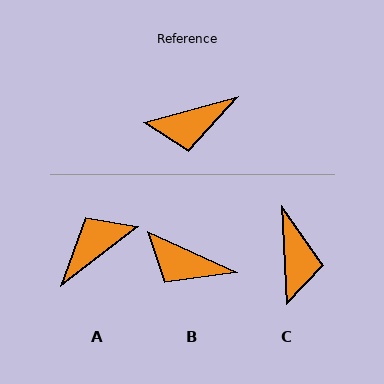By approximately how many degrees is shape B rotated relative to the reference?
Approximately 40 degrees clockwise.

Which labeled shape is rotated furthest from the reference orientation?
A, about 158 degrees away.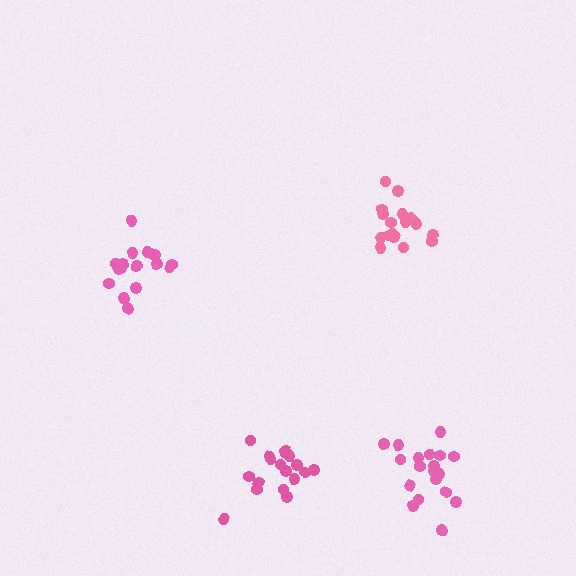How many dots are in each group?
Group 1: 17 dots, Group 2: 19 dots, Group 3: 18 dots, Group 4: 19 dots (73 total).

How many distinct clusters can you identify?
There are 4 distinct clusters.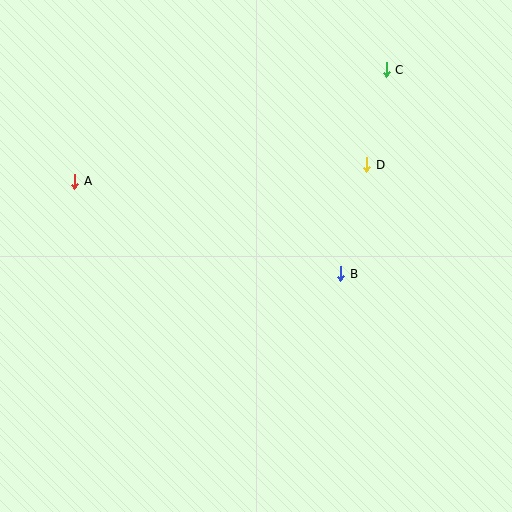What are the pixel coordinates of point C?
Point C is at (386, 70).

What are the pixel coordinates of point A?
Point A is at (75, 181).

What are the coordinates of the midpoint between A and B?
The midpoint between A and B is at (208, 227).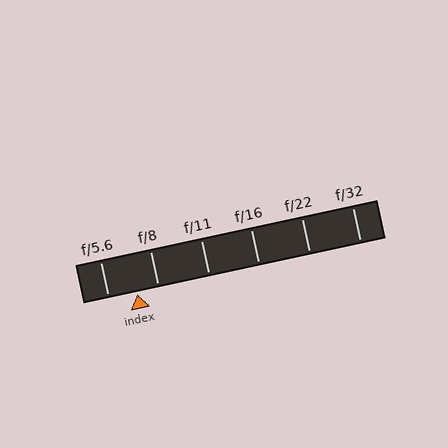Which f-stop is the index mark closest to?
The index mark is closest to f/8.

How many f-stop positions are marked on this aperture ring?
There are 6 f-stop positions marked.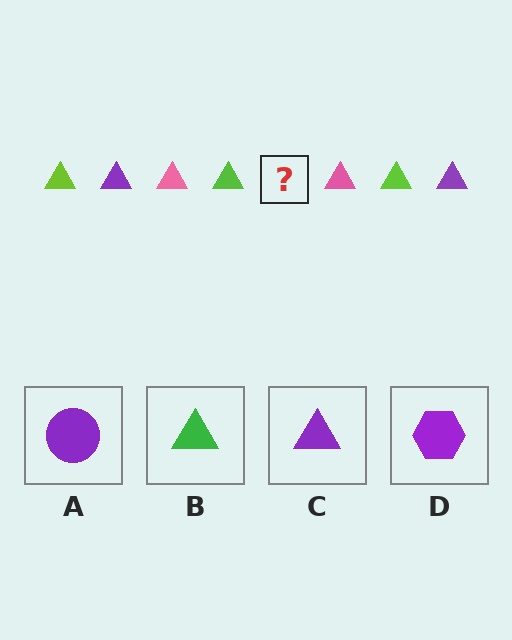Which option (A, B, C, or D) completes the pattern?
C.